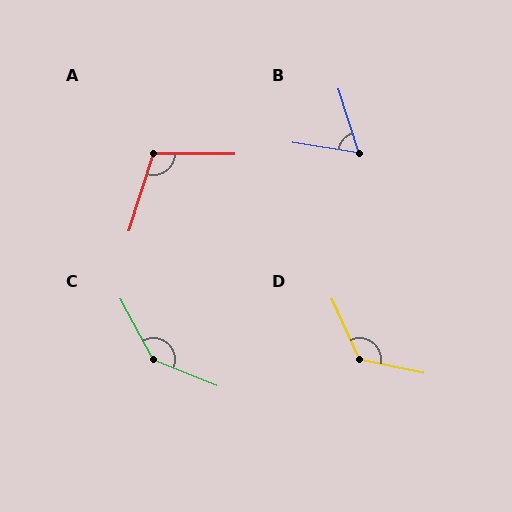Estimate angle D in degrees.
Approximately 126 degrees.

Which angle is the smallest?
B, at approximately 64 degrees.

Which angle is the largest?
C, at approximately 140 degrees.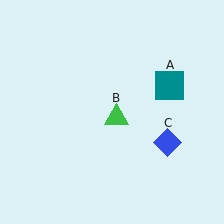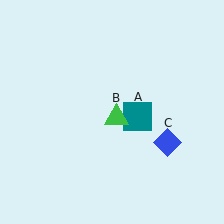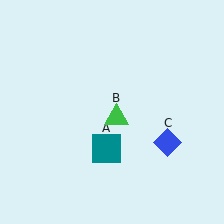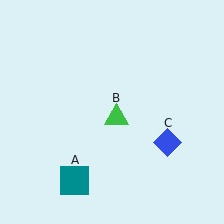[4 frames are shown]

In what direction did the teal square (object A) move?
The teal square (object A) moved down and to the left.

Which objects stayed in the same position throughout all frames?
Green triangle (object B) and blue diamond (object C) remained stationary.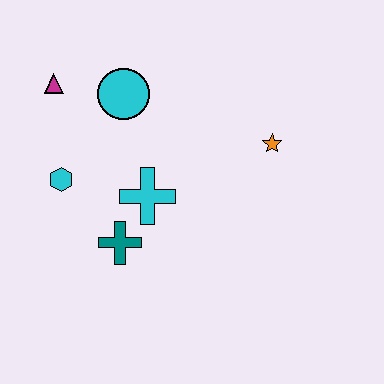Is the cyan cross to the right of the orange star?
No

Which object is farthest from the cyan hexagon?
The orange star is farthest from the cyan hexagon.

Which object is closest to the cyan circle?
The magenta triangle is closest to the cyan circle.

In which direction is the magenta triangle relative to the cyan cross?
The magenta triangle is above the cyan cross.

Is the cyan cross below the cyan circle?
Yes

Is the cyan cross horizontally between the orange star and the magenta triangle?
Yes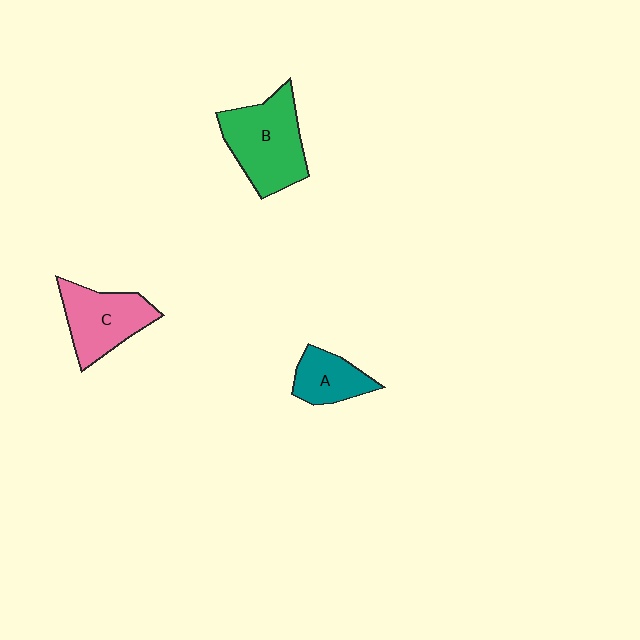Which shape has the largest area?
Shape B (green).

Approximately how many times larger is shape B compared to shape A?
Approximately 1.9 times.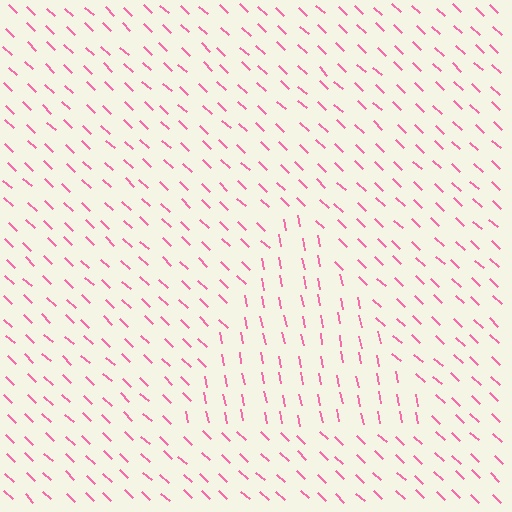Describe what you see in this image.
The image is filled with small pink line segments. A triangle region in the image has lines oriented differently from the surrounding lines, creating a visible texture boundary.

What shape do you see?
I see a triangle.